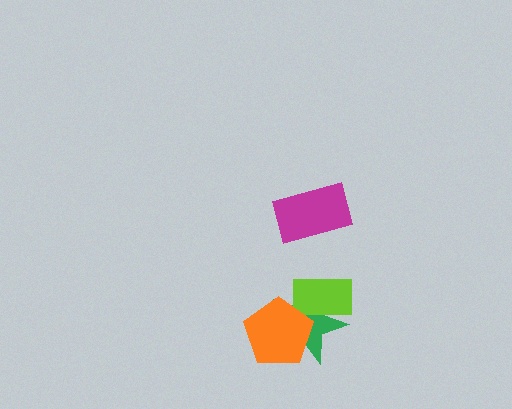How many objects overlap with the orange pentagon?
2 objects overlap with the orange pentagon.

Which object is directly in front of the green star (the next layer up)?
The lime rectangle is directly in front of the green star.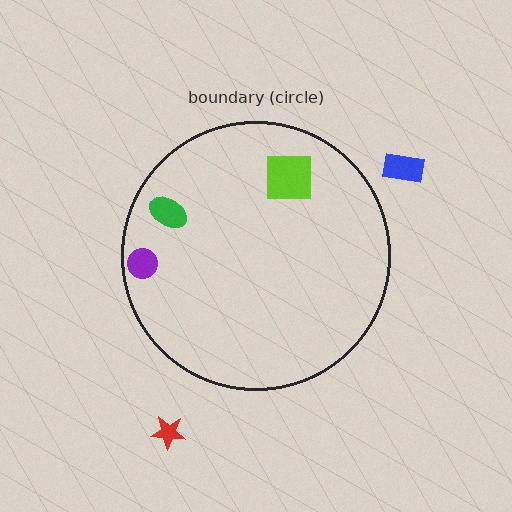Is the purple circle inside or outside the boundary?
Inside.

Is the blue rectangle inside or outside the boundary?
Outside.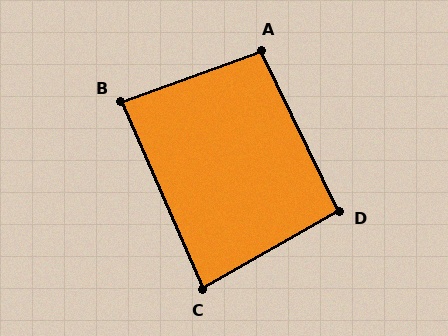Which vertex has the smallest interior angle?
C, at approximately 84 degrees.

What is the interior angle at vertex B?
Approximately 86 degrees (approximately right).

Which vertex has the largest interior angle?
A, at approximately 96 degrees.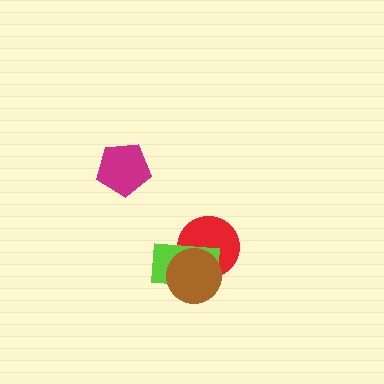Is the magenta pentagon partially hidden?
No, no other shape covers it.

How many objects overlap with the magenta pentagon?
0 objects overlap with the magenta pentagon.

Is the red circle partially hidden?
Yes, it is partially covered by another shape.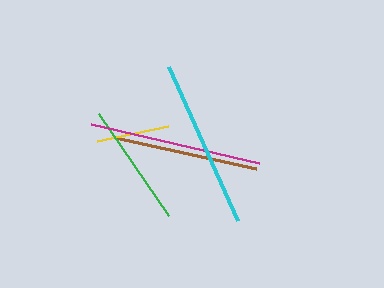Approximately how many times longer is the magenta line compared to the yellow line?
The magenta line is approximately 2.4 times the length of the yellow line.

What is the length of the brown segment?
The brown segment is approximately 144 pixels long.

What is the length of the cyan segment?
The cyan segment is approximately 169 pixels long.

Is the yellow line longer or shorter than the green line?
The green line is longer than the yellow line.